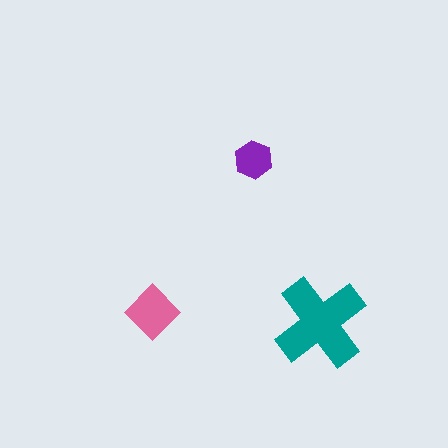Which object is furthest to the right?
The teal cross is rightmost.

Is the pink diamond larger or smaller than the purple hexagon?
Larger.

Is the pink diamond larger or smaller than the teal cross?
Smaller.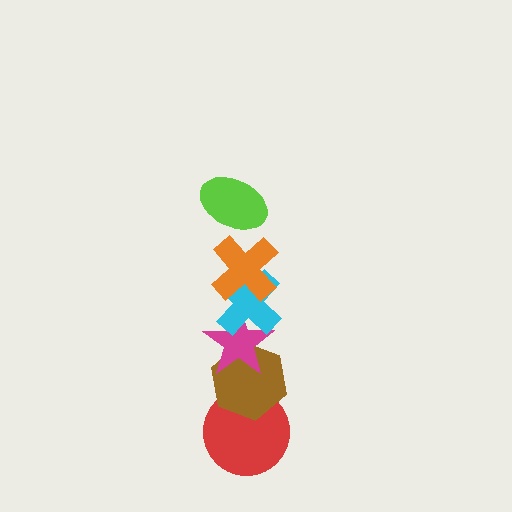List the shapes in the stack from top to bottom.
From top to bottom: the lime ellipse, the orange cross, the cyan cross, the magenta star, the brown hexagon, the red circle.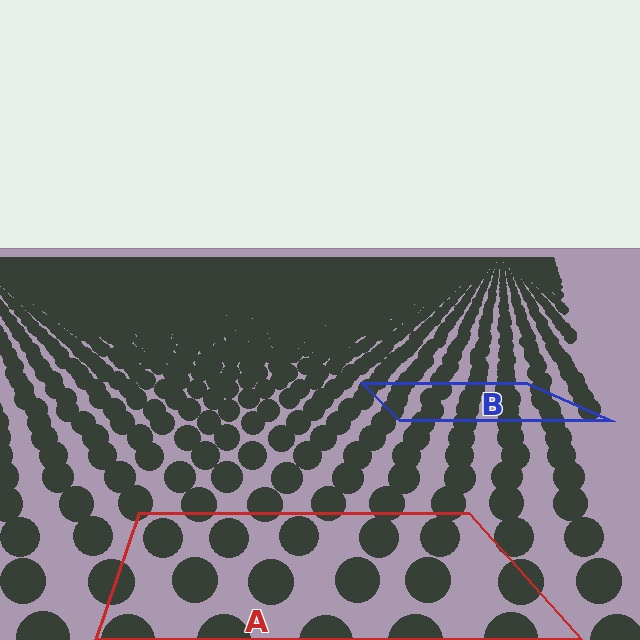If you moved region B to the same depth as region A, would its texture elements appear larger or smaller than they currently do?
They would appear larger. At a closer depth, the same texture elements are projected at a bigger on-screen size.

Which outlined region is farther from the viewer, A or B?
Region B is farther from the viewer — the texture elements inside it appear smaller and more densely packed.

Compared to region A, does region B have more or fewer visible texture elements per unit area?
Region B has more texture elements per unit area — they are packed more densely because it is farther away.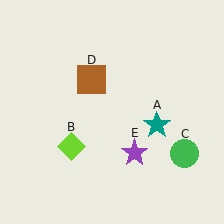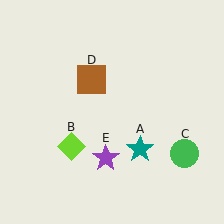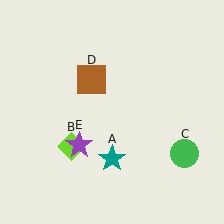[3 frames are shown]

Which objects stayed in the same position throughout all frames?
Lime diamond (object B) and green circle (object C) and brown square (object D) remained stationary.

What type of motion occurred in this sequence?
The teal star (object A), purple star (object E) rotated clockwise around the center of the scene.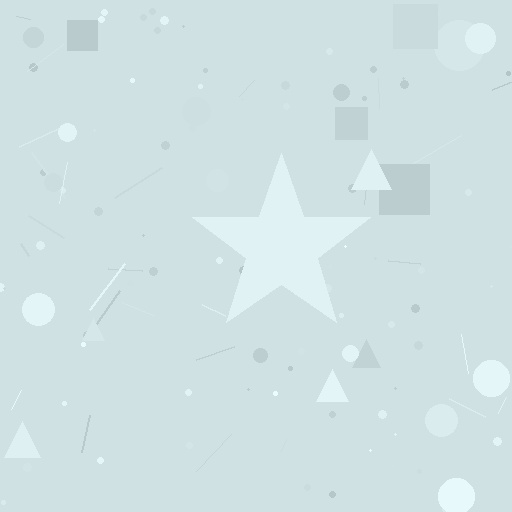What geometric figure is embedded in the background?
A star is embedded in the background.